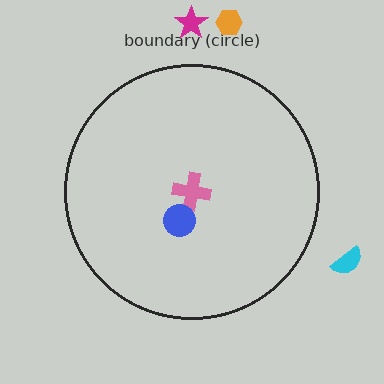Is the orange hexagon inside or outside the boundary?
Outside.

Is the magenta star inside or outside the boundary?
Outside.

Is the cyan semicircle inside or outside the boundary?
Outside.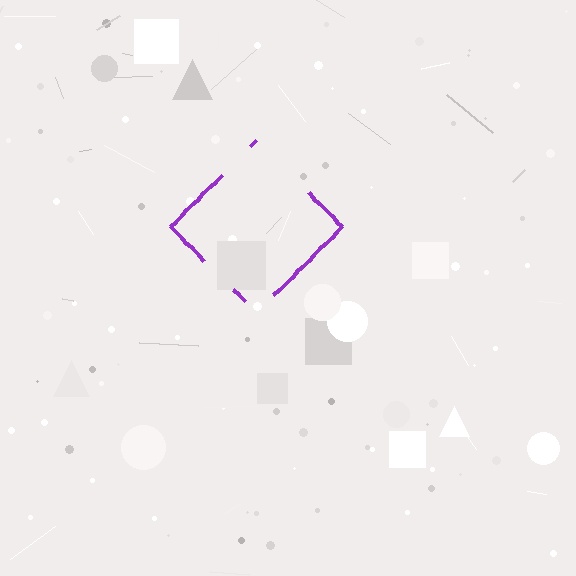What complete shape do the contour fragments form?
The contour fragments form a diamond.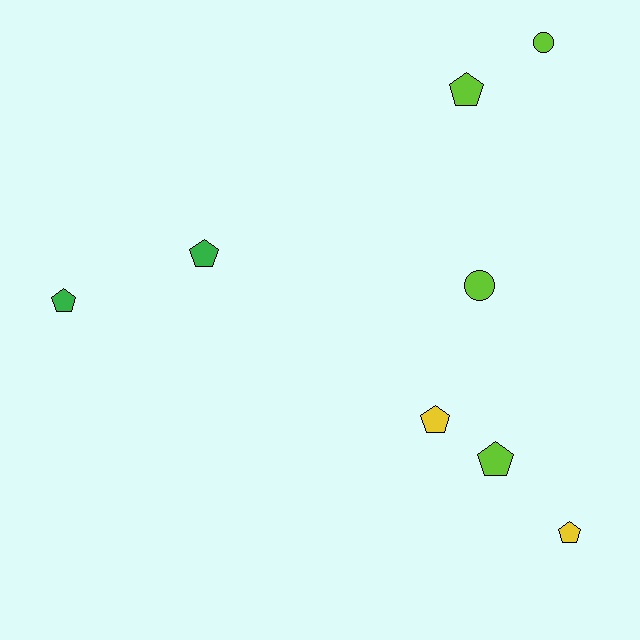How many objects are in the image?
There are 8 objects.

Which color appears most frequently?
Lime, with 4 objects.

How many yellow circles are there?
There are no yellow circles.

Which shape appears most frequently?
Pentagon, with 6 objects.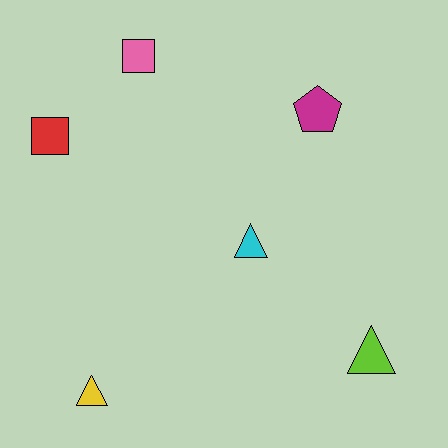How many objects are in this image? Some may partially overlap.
There are 6 objects.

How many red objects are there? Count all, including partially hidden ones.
There is 1 red object.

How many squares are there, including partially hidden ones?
There are 2 squares.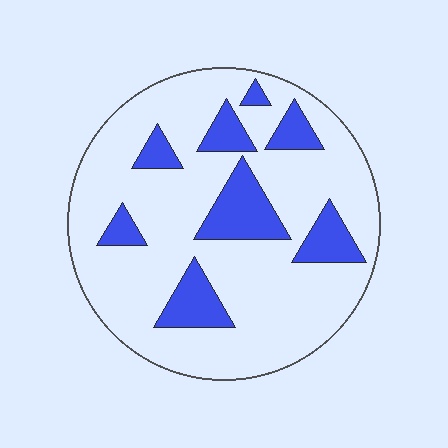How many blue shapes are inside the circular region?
8.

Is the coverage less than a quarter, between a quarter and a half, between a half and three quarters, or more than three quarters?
Less than a quarter.